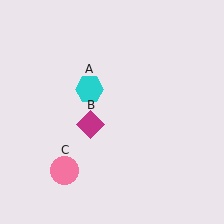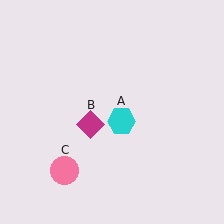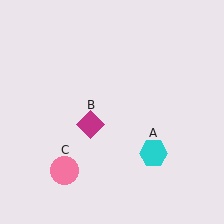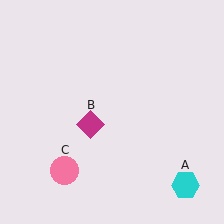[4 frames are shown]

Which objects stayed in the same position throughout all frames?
Magenta diamond (object B) and pink circle (object C) remained stationary.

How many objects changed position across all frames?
1 object changed position: cyan hexagon (object A).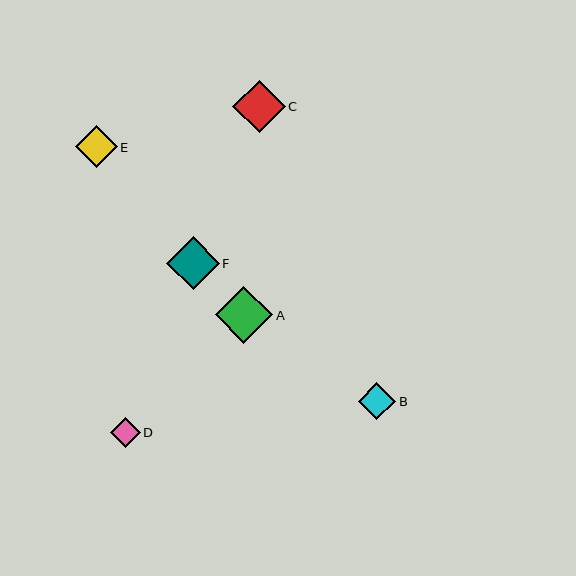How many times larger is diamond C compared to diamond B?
Diamond C is approximately 1.4 times the size of diamond B.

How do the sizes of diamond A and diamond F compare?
Diamond A and diamond F are approximately the same size.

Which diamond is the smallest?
Diamond D is the smallest with a size of approximately 29 pixels.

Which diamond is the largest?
Diamond A is the largest with a size of approximately 57 pixels.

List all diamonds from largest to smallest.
From largest to smallest: A, C, F, E, B, D.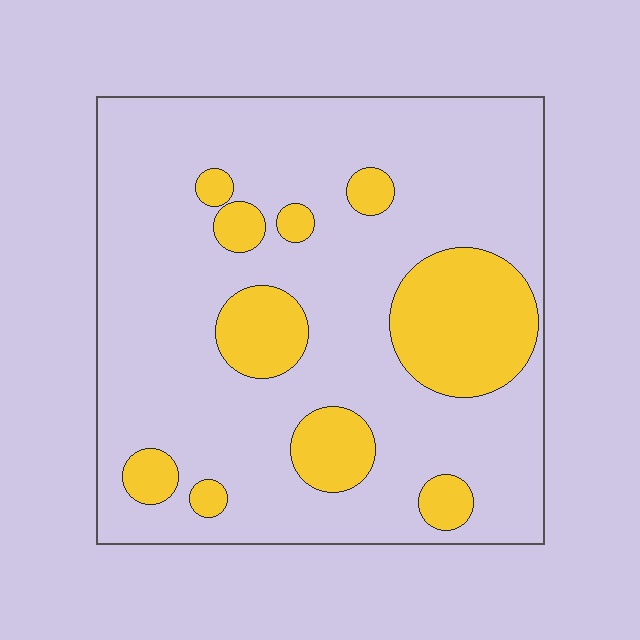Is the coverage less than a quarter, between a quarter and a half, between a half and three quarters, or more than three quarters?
Less than a quarter.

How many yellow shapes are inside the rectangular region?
10.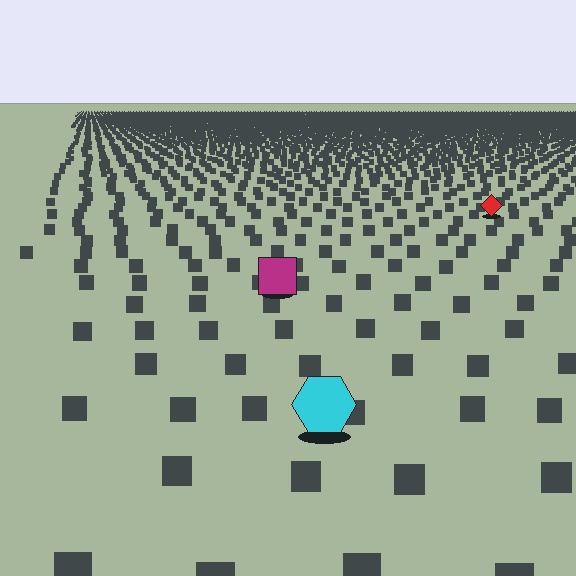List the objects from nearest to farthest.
From nearest to farthest: the cyan hexagon, the magenta square, the red diamond.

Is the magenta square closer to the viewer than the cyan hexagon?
No. The cyan hexagon is closer — you can tell from the texture gradient: the ground texture is coarser near it.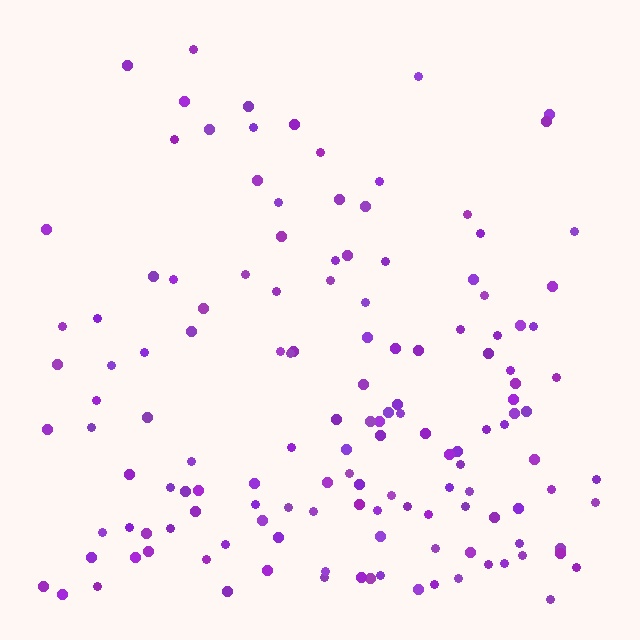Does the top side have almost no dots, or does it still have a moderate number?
Still a moderate number, just noticeably fewer than the bottom.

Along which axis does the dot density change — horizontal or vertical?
Vertical.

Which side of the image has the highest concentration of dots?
The bottom.